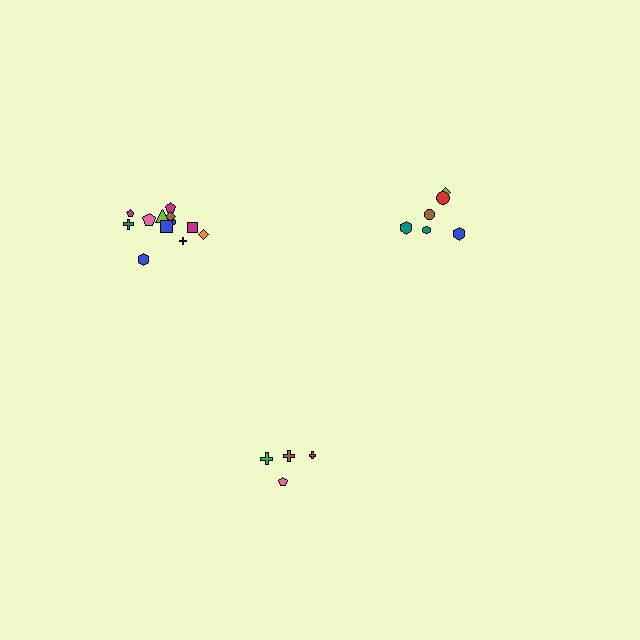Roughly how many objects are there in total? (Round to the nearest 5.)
Roughly 20 objects in total.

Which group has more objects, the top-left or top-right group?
The top-left group.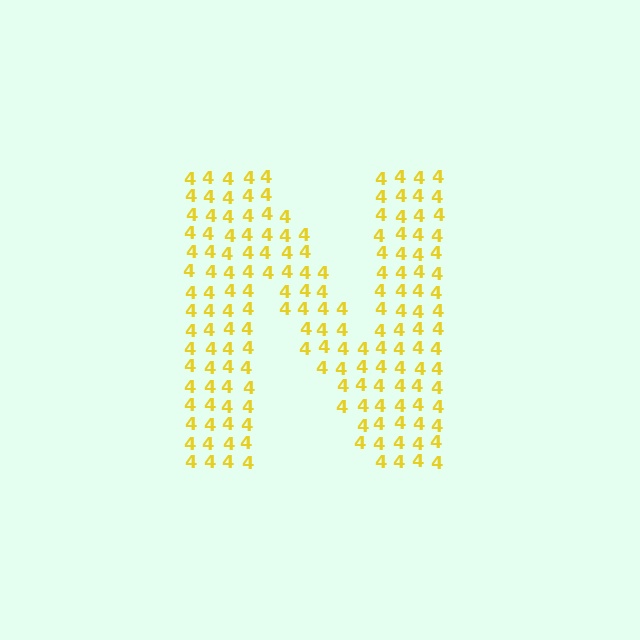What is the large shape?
The large shape is the letter N.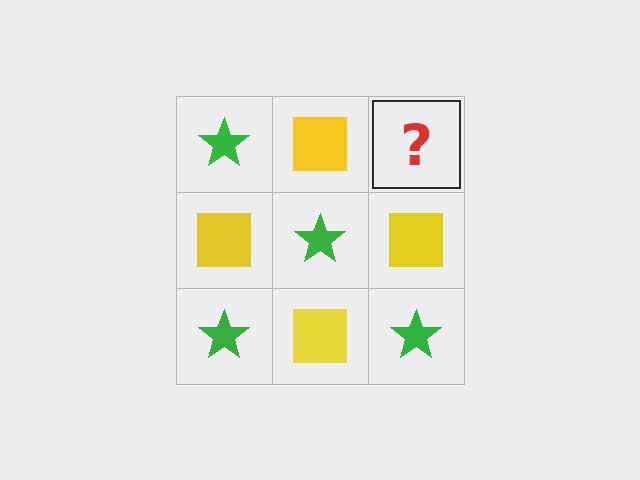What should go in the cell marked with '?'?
The missing cell should contain a green star.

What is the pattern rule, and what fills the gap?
The rule is that it alternates green star and yellow square in a checkerboard pattern. The gap should be filled with a green star.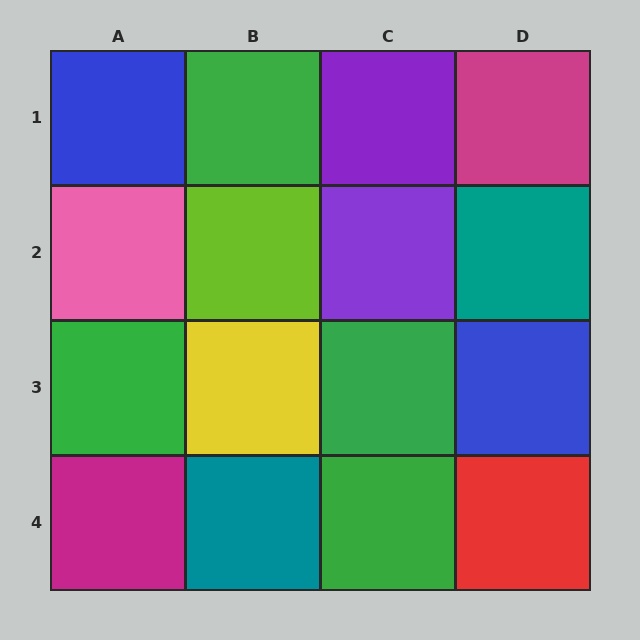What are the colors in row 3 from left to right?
Green, yellow, green, blue.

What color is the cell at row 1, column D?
Magenta.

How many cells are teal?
2 cells are teal.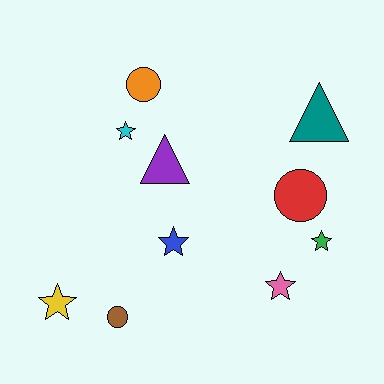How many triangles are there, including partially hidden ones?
There are 2 triangles.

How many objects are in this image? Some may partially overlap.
There are 10 objects.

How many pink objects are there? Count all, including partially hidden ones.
There is 1 pink object.